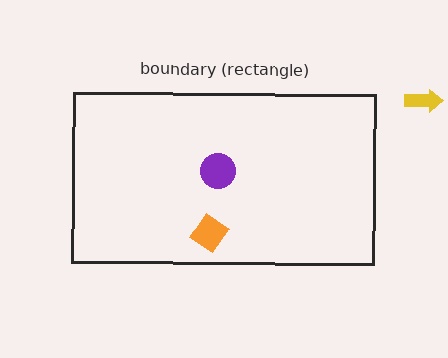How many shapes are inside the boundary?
2 inside, 1 outside.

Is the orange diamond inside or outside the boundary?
Inside.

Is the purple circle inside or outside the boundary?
Inside.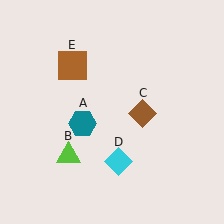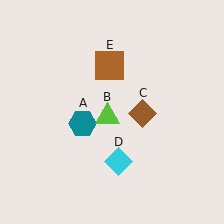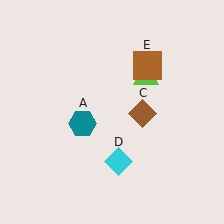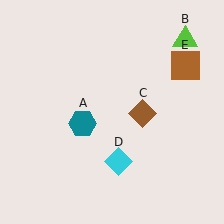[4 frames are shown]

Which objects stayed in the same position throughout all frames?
Teal hexagon (object A) and brown diamond (object C) and cyan diamond (object D) remained stationary.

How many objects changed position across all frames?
2 objects changed position: lime triangle (object B), brown square (object E).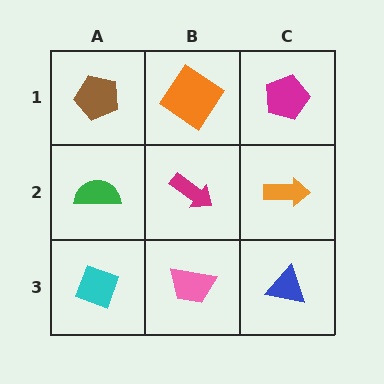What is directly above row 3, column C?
An orange arrow.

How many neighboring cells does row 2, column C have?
3.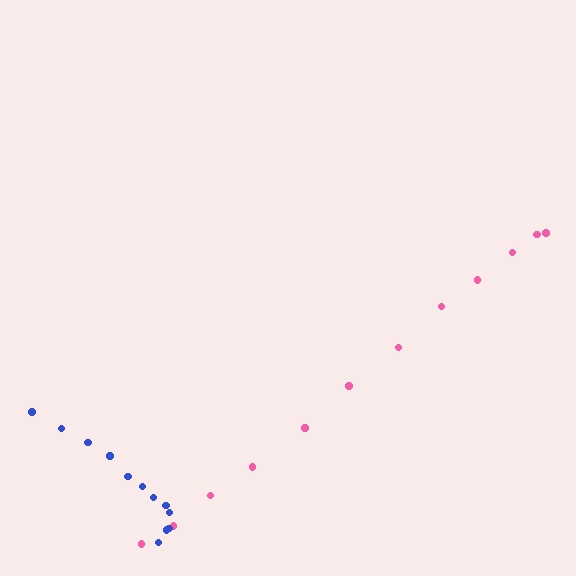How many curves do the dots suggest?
There are 2 distinct paths.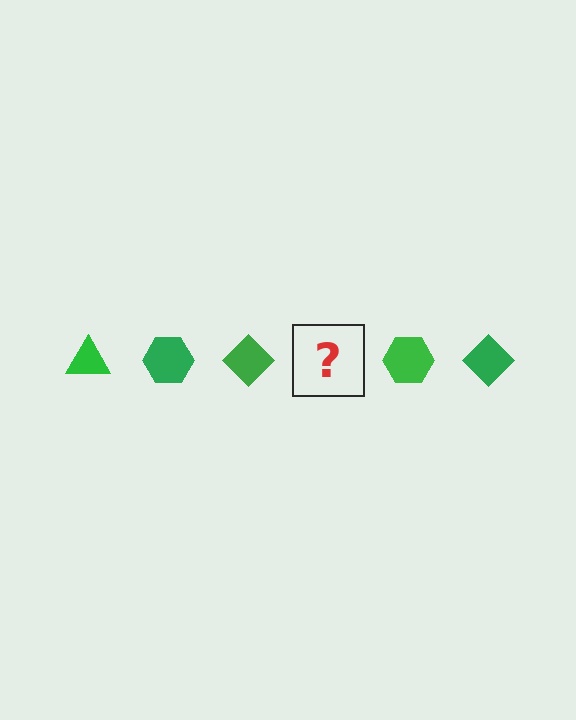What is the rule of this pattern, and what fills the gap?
The rule is that the pattern cycles through triangle, hexagon, diamond shapes in green. The gap should be filled with a green triangle.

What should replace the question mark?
The question mark should be replaced with a green triangle.